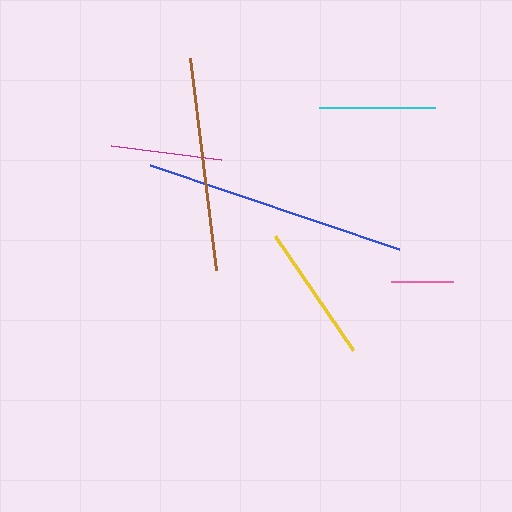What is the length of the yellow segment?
The yellow segment is approximately 139 pixels long.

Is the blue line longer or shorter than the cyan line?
The blue line is longer than the cyan line.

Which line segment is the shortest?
The pink line is the shortest at approximately 62 pixels.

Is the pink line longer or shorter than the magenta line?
The magenta line is longer than the pink line.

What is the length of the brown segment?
The brown segment is approximately 214 pixels long.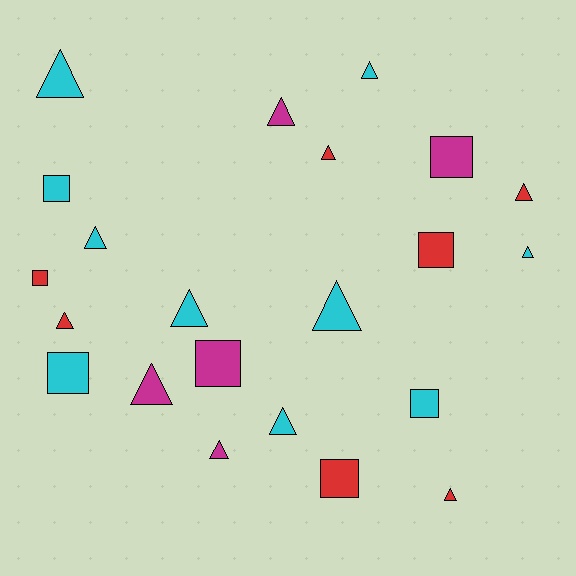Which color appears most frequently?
Cyan, with 10 objects.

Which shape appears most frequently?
Triangle, with 14 objects.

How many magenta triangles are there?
There are 3 magenta triangles.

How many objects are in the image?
There are 22 objects.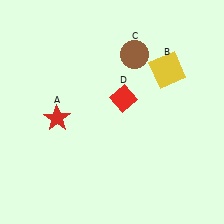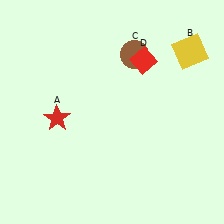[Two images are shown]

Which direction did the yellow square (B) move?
The yellow square (B) moved right.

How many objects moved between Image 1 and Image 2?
2 objects moved between the two images.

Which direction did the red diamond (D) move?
The red diamond (D) moved up.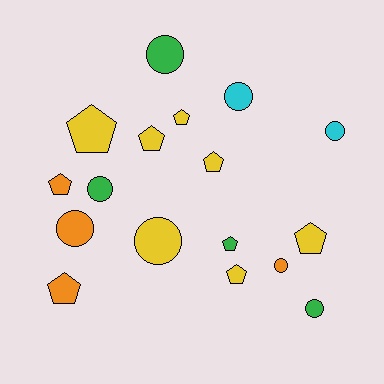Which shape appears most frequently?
Pentagon, with 9 objects.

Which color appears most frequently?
Yellow, with 7 objects.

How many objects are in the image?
There are 17 objects.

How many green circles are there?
There are 3 green circles.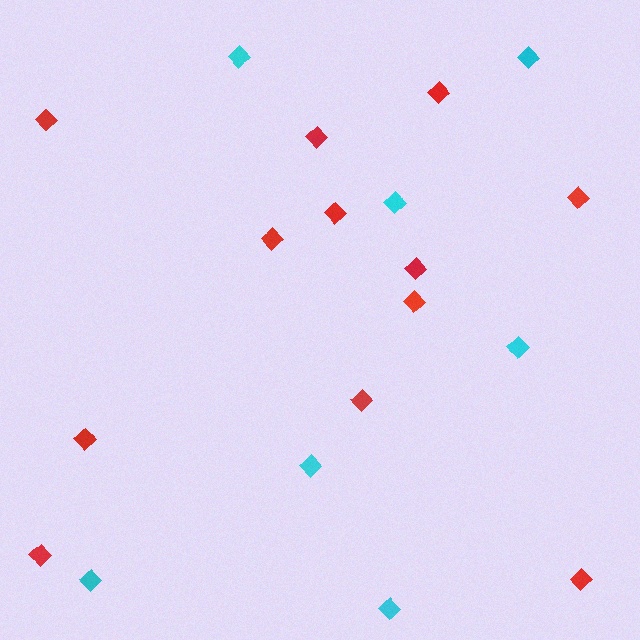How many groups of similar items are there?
There are 2 groups: one group of cyan diamonds (7) and one group of red diamonds (12).